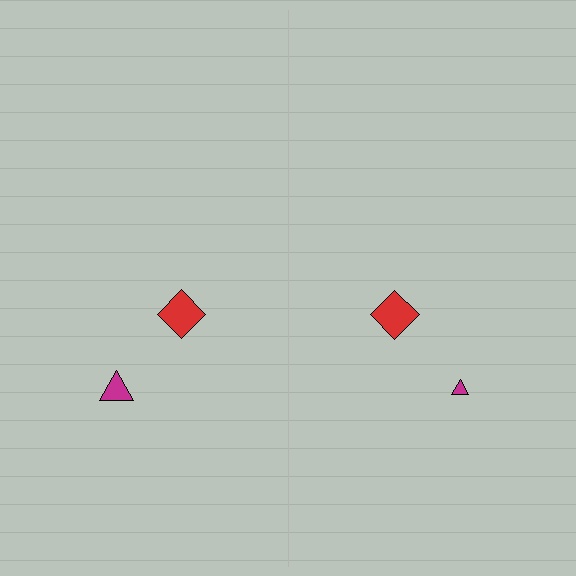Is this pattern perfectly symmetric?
No, the pattern is not perfectly symmetric. The magenta triangle on the right side has a different size than its mirror counterpart.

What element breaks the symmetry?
The magenta triangle on the right side has a different size than its mirror counterpart.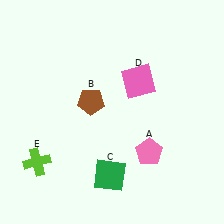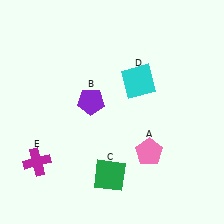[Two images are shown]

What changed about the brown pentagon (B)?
In Image 1, B is brown. In Image 2, it changed to purple.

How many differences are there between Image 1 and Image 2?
There are 3 differences between the two images.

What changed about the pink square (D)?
In Image 1, D is pink. In Image 2, it changed to cyan.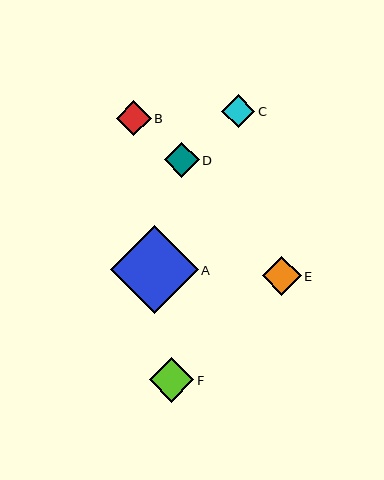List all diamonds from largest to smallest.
From largest to smallest: A, F, E, D, B, C.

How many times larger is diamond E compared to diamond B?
Diamond E is approximately 1.1 times the size of diamond B.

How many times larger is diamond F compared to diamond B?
Diamond F is approximately 1.3 times the size of diamond B.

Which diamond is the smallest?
Diamond C is the smallest with a size of approximately 33 pixels.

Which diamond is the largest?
Diamond A is the largest with a size of approximately 88 pixels.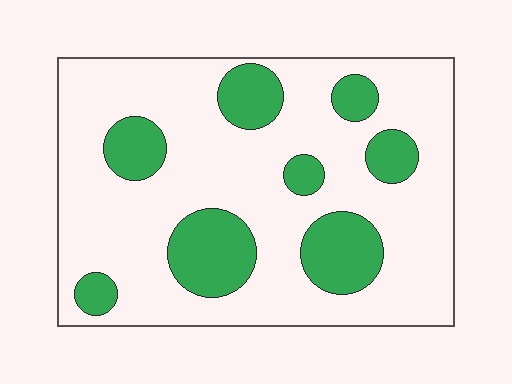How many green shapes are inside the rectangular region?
8.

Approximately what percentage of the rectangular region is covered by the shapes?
Approximately 25%.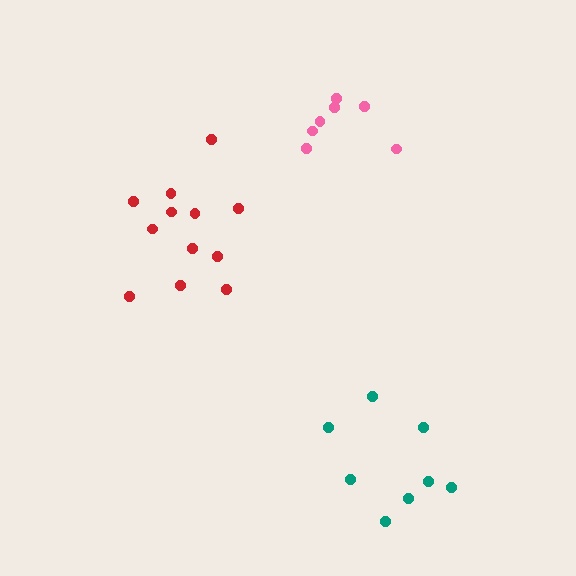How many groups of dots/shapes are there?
There are 3 groups.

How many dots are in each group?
Group 1: 7 dots, Group 2: 12 dots, Group 3: 8 dots (27 total).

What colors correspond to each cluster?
The clusters are colored: pink, red, teal.